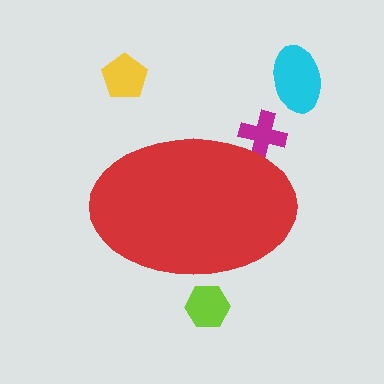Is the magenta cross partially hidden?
Yes, the magenta cross is partially hidden behind the red ellipse.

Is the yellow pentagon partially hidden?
No, the yellow pentagon is fully visible.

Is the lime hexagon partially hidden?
Yes, the lime hexagon is partially hidden behind the red ellipse.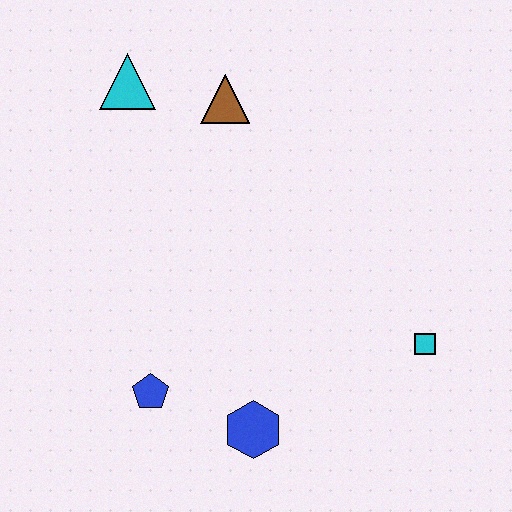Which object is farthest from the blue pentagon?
The cyan triangle is farthest from the blue pentagon.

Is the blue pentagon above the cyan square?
No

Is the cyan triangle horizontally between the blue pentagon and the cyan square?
No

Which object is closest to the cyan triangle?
The brown triangle is closest to the cyan triangle.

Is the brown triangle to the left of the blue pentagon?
No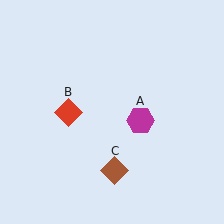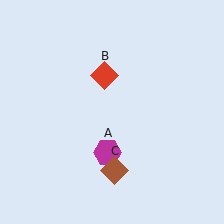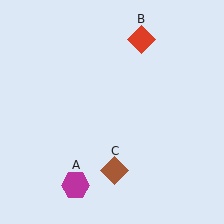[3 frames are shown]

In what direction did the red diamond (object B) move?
The red diamond (object B) moved up and to the right.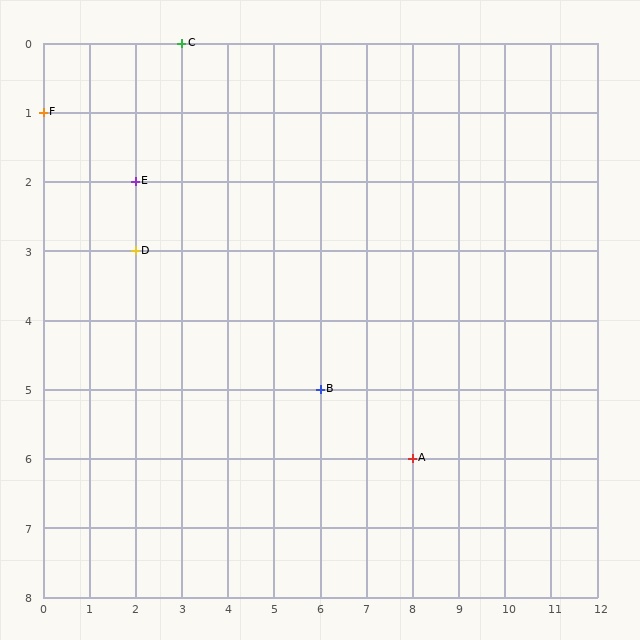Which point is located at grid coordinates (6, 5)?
Point B is at (6, 5).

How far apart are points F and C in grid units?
Points F and C are 3 columns and 1 row apart (about 3.2 grid units diagonally).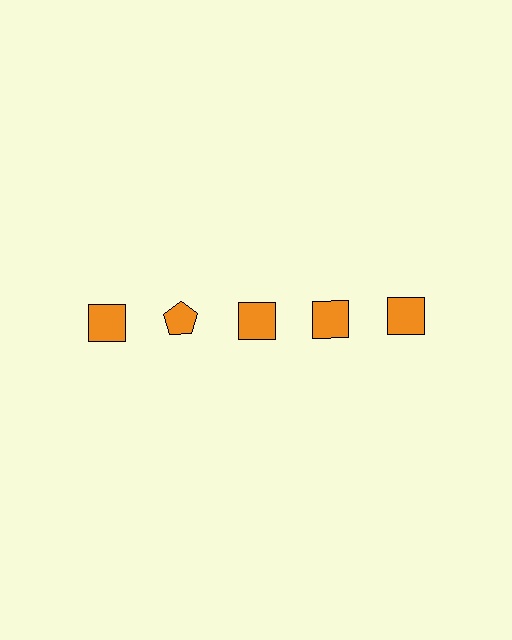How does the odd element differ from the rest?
It has a different shape: pentagon instead of square.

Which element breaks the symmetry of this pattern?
The orange pentagon in the top row, second from left column breaks the symmetry. All other shapes are orange squares.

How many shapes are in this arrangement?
There are 5 shapes arranged in a grid pattern.